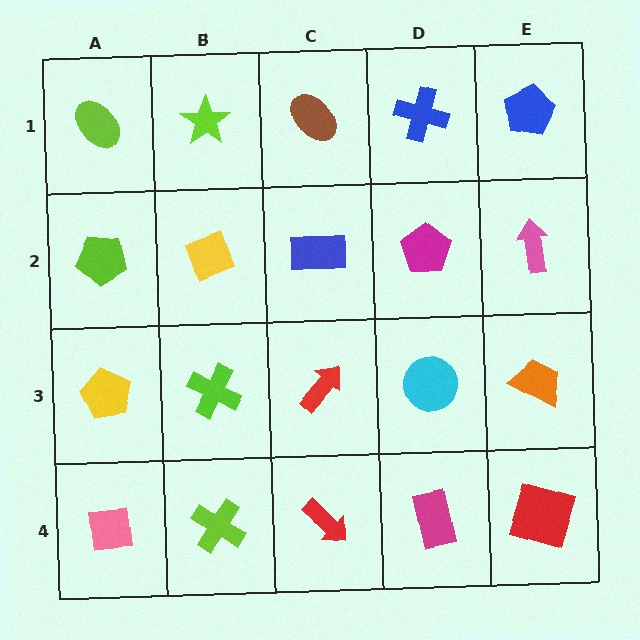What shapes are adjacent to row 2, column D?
A blue cross (row 1, column D), a cyan circle (row 3, column D), a blue rectangle (row 2, column C), a pink arrow (row 2, column E).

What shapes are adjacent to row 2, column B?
A lime star (row 1, column B), a lime cross (row 3, column B), a lime pentagon (row 2, column A), a blue rectangle (row 2, column C).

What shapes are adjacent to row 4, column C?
A red arrow (row 3, column C), a lime cross (row 4, column B), a magenta rectangle (row 4, column D).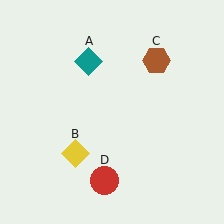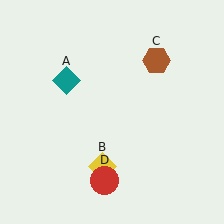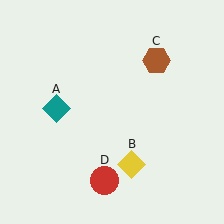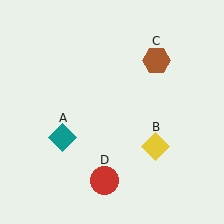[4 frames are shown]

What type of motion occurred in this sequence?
The teal diamond (object A), yellow diamond (object B) rotated counterclockwise around the center of the scene.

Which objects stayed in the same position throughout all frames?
Brown hexagon (object C) and red circle (object D) remained stationary.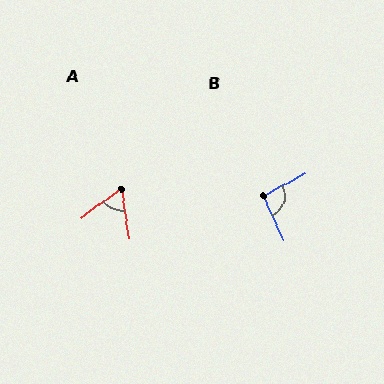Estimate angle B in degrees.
Approximately 94 degrees.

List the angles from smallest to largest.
A (63°), B (94°).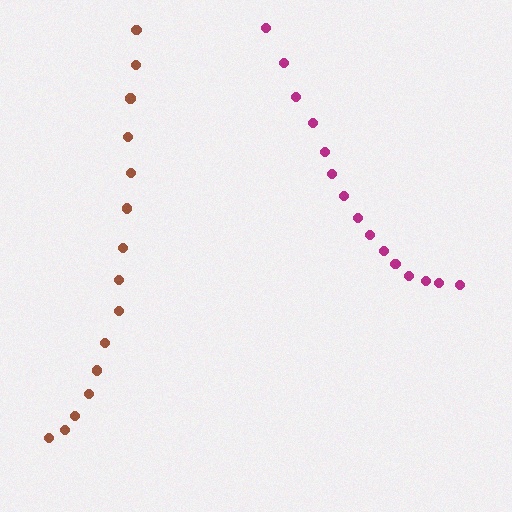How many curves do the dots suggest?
There are 2 distinct paths.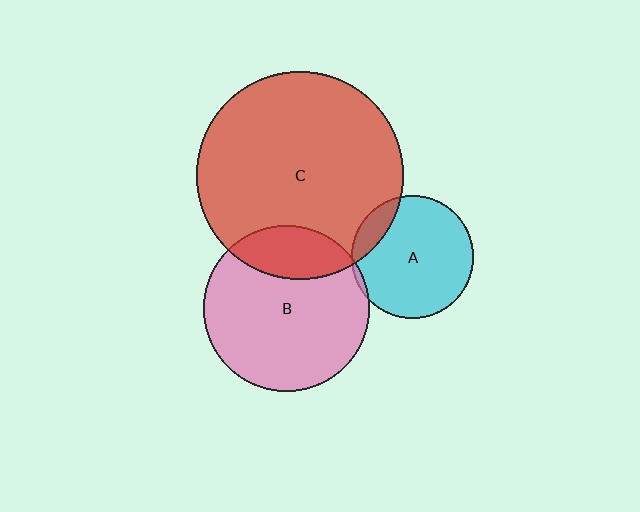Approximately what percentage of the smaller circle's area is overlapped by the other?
Approximately 20%.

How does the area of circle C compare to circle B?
Approximately 1.6 times.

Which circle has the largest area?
Circle C (red).